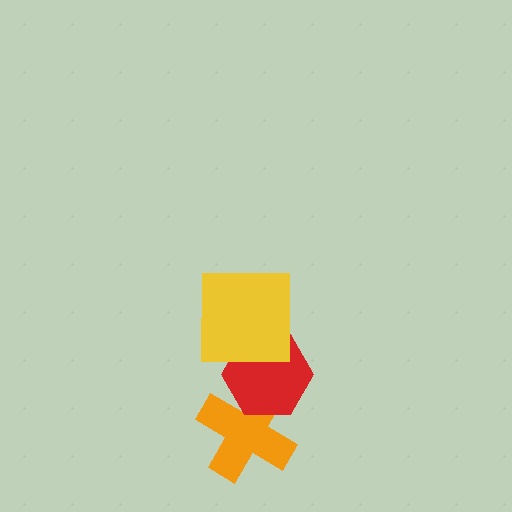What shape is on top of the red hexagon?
The yellow square is on top of the red hexagon.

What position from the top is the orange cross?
The orange cross is 3rd from the top.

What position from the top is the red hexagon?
The red hexagon is 2nd from the top.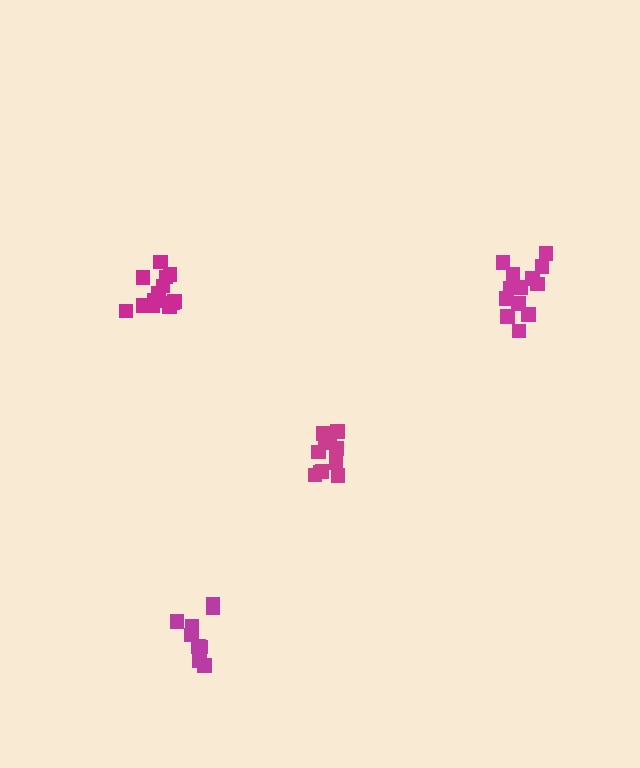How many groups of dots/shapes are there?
There are 4 groups.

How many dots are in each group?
Group 1: 11 dots, Group 2: 14 dots, Group 3: 13 dots, Group 4: 10 dots (48 total).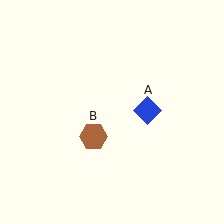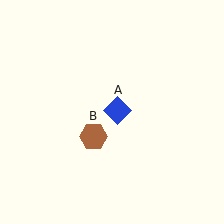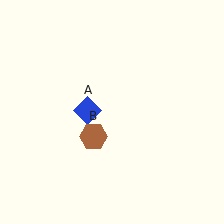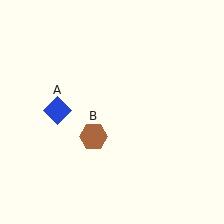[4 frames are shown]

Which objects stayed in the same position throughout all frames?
Brown hexagon (object B) remained stationary.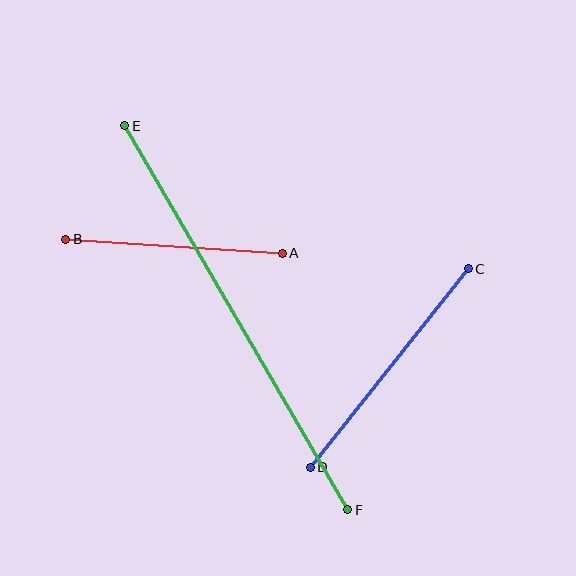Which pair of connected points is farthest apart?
Points E and F are farthest apart.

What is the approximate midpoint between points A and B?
The midpoint is at approximately (174, 246) pixels.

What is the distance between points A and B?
The distance is approximately 217 pixels.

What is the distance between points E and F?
The distance is approximately 444 pixels.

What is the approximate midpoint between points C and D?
The midpoint is at approximately (389, 368) pixels.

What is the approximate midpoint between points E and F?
The midpoint is at approximately (236, 318) pixels.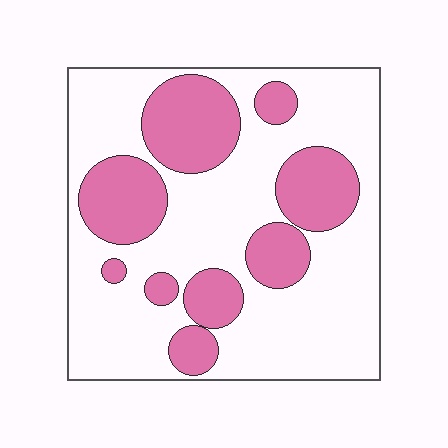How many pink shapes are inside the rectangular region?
9.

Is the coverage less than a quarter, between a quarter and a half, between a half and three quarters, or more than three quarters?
Between a quarter and a half.